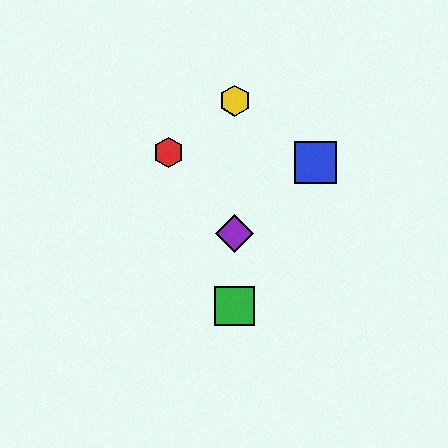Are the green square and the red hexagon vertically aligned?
No, the green square is at x≈235 and the red hexagon is at x≈168.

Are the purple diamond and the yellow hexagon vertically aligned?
Yes, both are at x≈235.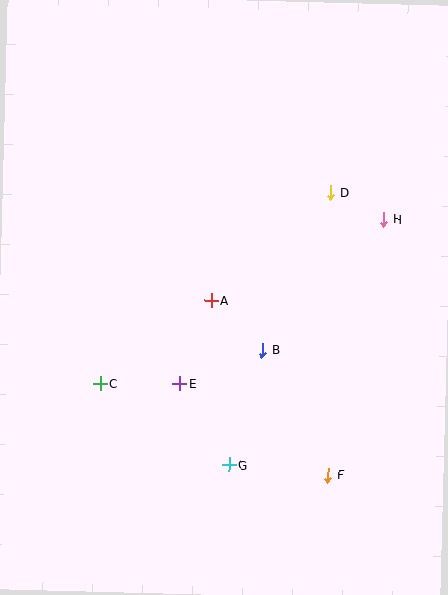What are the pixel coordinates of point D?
Point D is at (330, 193).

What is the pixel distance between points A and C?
The distance between A and C is 139 pixels.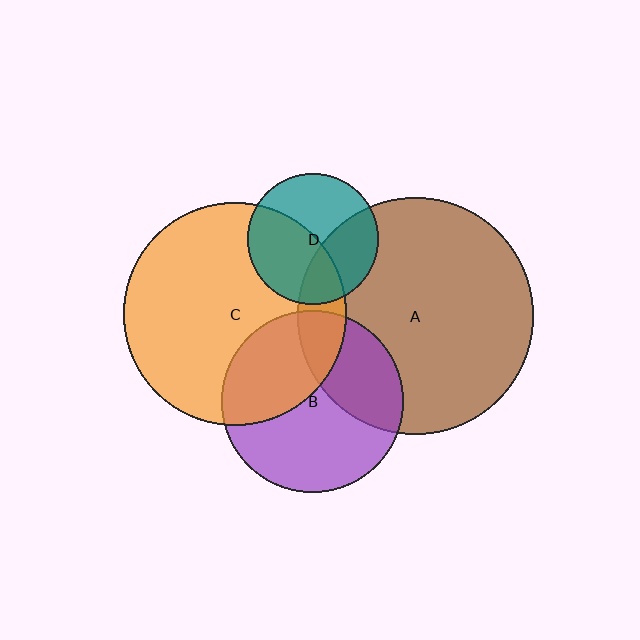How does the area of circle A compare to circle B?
Approximately 1.7 times.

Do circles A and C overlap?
Yes.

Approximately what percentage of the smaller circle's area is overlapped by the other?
Approximately 10%.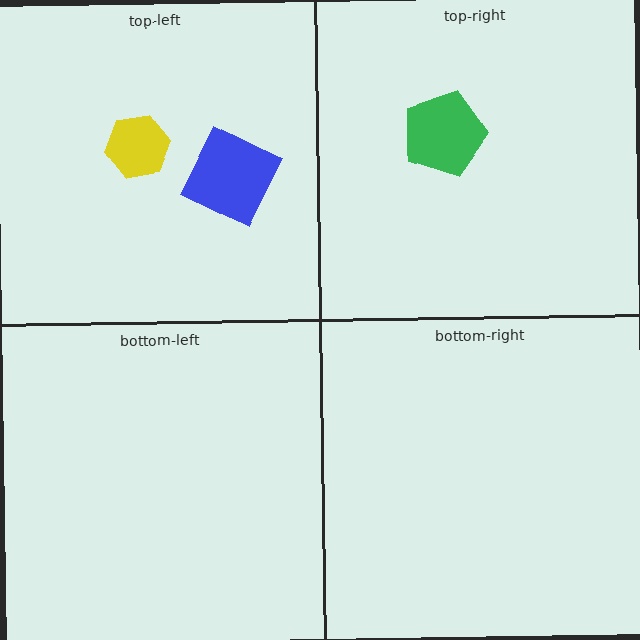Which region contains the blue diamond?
The top-left region.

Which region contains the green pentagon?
The top-right region.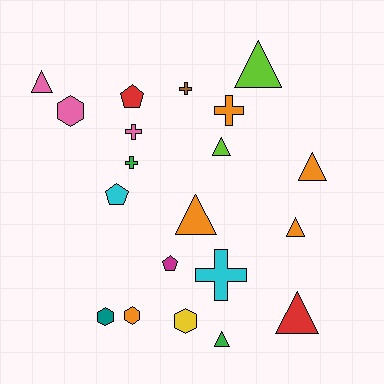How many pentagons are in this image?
There are 3 pentagons.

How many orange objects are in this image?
There are 5 orange objects.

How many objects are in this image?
There are 20 objects.